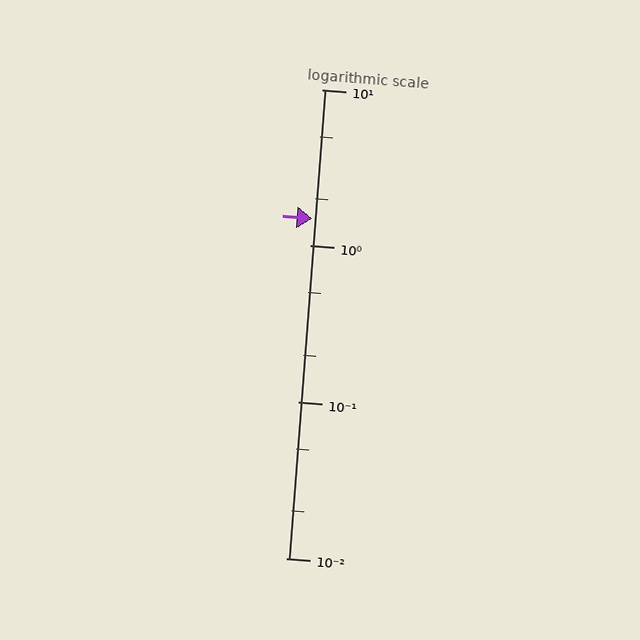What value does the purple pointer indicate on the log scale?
The pointer indicates approximately 1.5.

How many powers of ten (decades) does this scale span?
The scale spans 3 decades, from 0.01 to 10.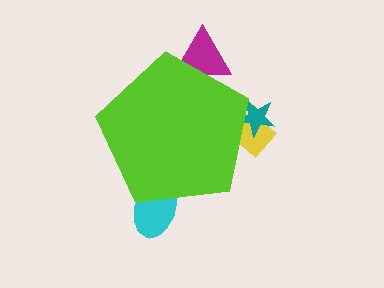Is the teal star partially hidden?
Yes, the teal star is partially hidden behind the lime pentagon.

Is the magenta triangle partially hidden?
Yes, the magenta triangle is partially hidden behind the lime pentagon.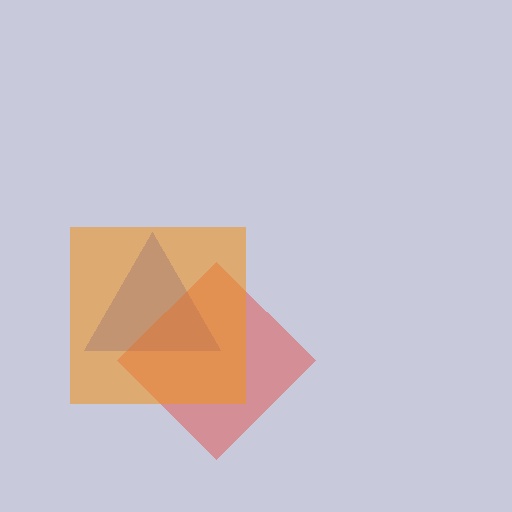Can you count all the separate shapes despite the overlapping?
Yes, there are 3 separate shapes.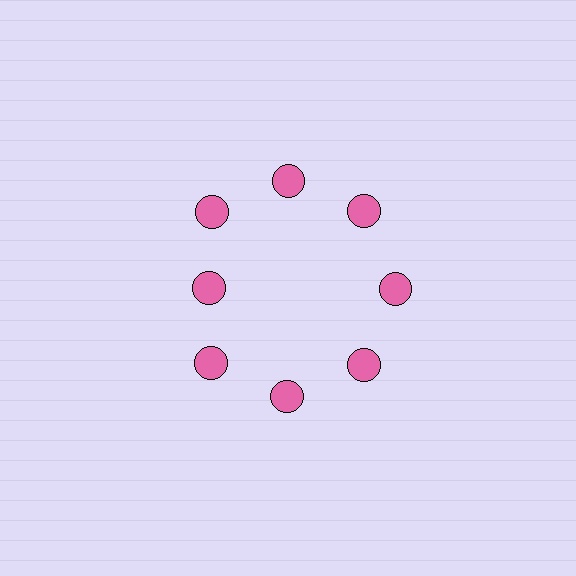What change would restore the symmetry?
The symmetry would be restored by moving it outward, back onto the ring so that all 8 circles sit at equal angles and equal distance from the center.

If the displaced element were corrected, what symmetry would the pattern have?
It would have 8-fold rotational symmetry — the pattern would map onto itself every 45 degrees.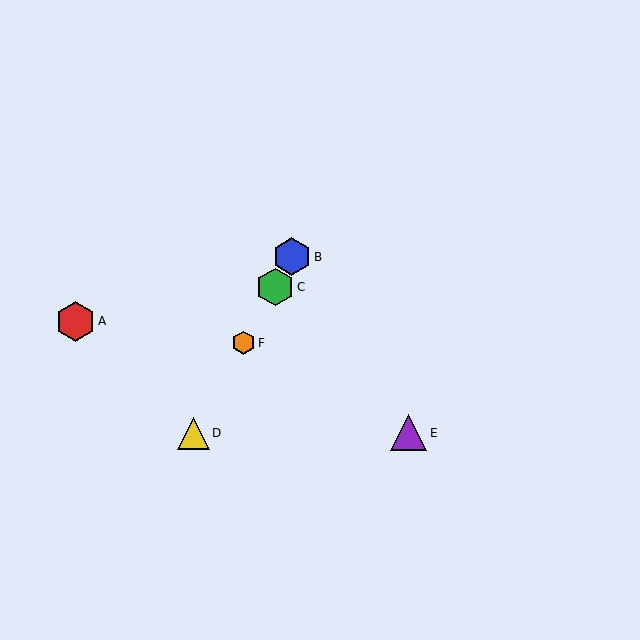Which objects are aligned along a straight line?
Objects B, C, D, F are aligned along a straight line.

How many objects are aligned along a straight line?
4 objects (B, C, D, F) are aligned along a straight line.